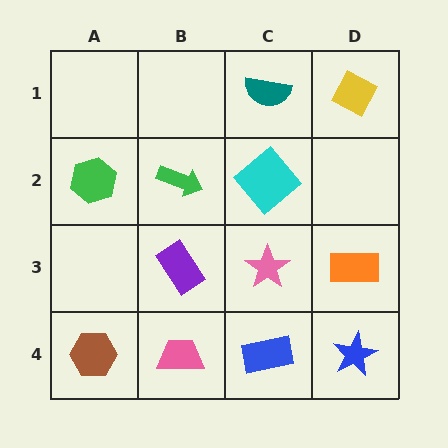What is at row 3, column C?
A pink star.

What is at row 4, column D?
A blue star.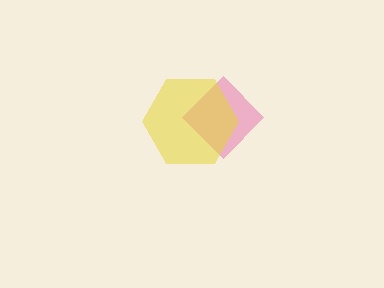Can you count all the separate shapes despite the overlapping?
Yes, there are 2 separate shapes.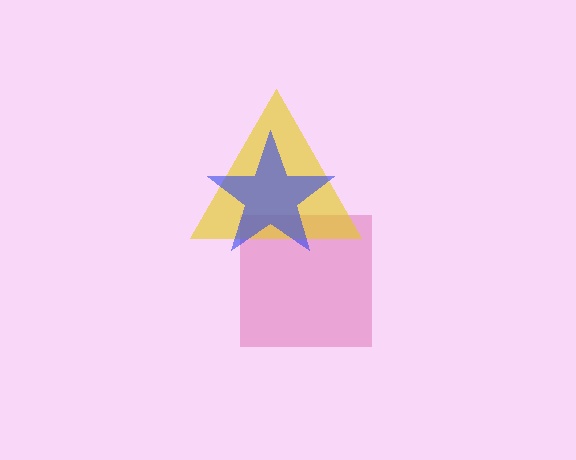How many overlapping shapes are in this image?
There are 3 overlapping shapes in the image.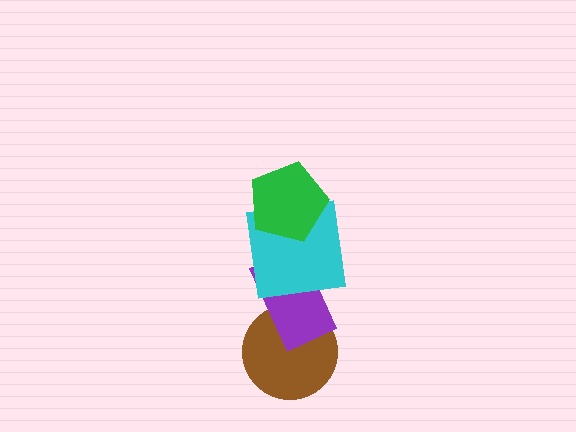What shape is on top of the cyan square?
The green pentagon is on top of the cyan square.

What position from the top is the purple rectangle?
The purple rectangle is 3rd from the top.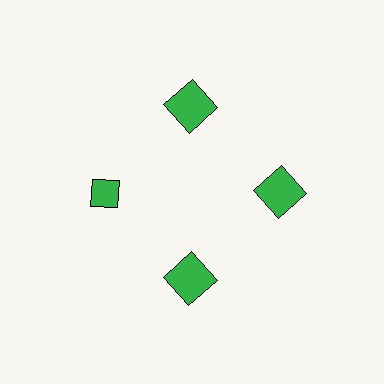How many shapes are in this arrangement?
There are 4 shapes arranged in a ring pattern.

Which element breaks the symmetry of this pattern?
The green diamond at roughly the 9 o'clock position breaks the symmetry. All other shapes are green squares.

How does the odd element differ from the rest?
It has a different shape: diamond instead of square.